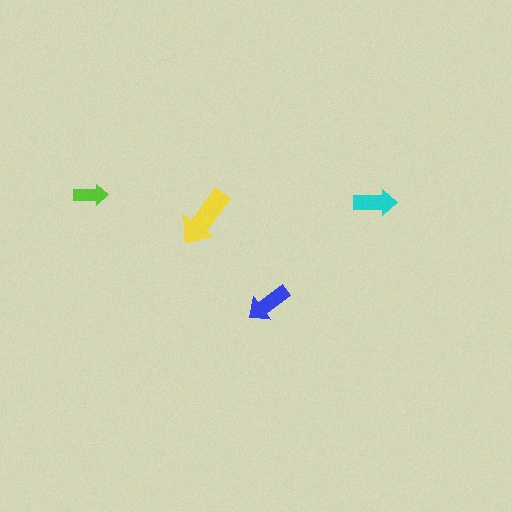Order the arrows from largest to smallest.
the yellow one, the blue one, the cyan one, the lime one.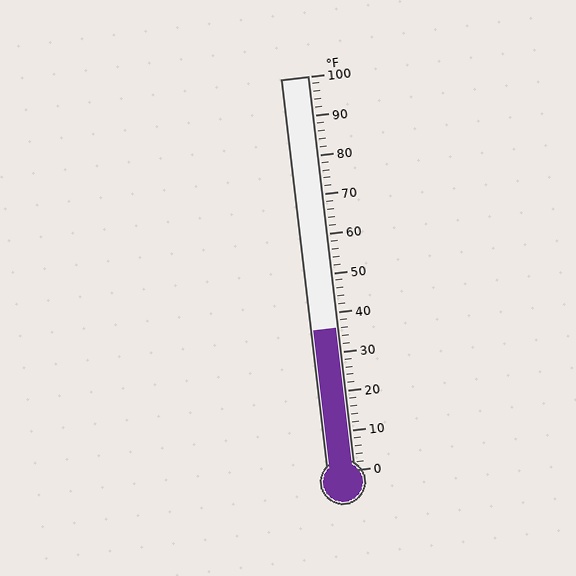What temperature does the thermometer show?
The thermometer shows approximately 36°F.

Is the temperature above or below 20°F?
The temperature is above 20°F.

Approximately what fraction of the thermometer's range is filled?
The thermometer is filled to approximately 35% of its range.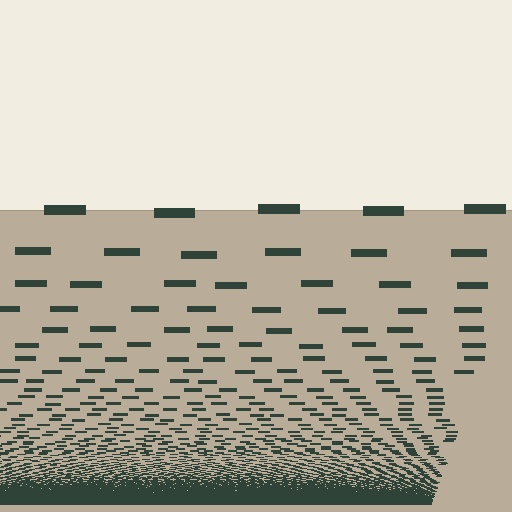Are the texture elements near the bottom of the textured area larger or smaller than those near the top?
Smaller. The gradient is inverted — elements near the bottom are smaller and denser.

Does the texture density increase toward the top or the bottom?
Density increases toward the bottom.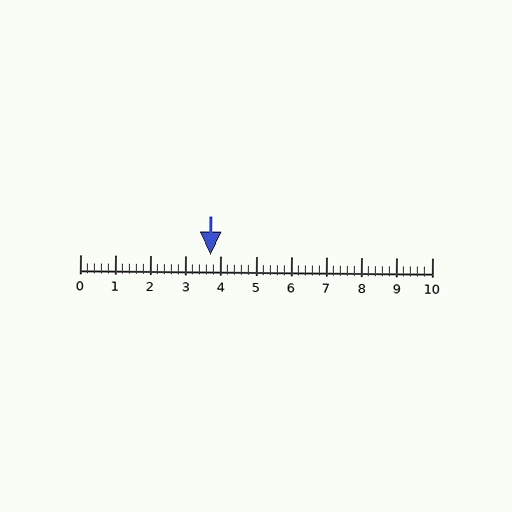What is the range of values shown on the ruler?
The ruler shows values from 0 to 10.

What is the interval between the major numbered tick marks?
The major tick marks are spaced 1 units apart.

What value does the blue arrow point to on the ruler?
The blue arrow points to approximately 3.7.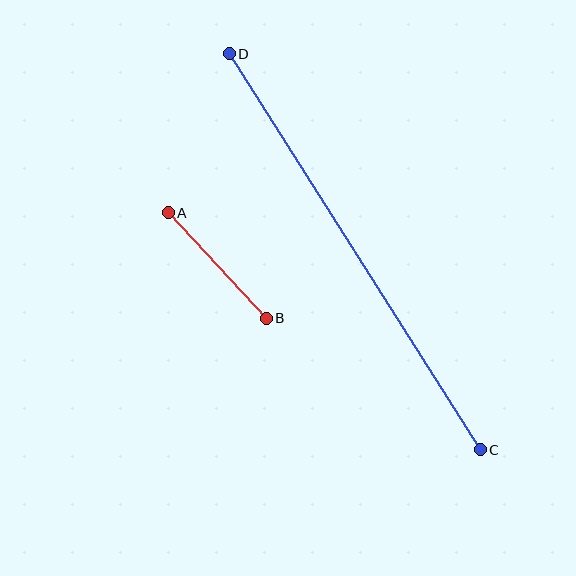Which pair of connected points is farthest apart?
Points C and D are farthest apart.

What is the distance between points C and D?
The distance is approximately 469 pixels.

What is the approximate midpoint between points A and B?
The midpoint is at approximately (217, 266) pixels.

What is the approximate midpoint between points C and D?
The midpoint is at approximately (355, 252) pixels.